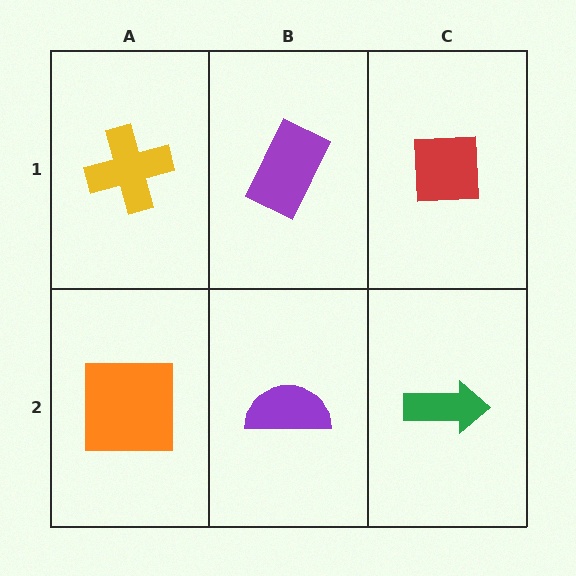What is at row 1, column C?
A red square.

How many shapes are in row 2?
3 shapes.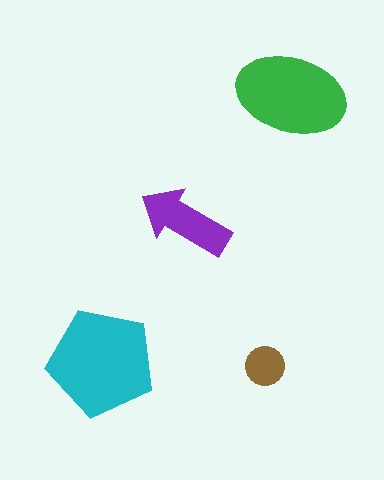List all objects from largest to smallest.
The cyan pentagon, the green ellipse, the purple arrow, the brown circle.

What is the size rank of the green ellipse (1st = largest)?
2nd.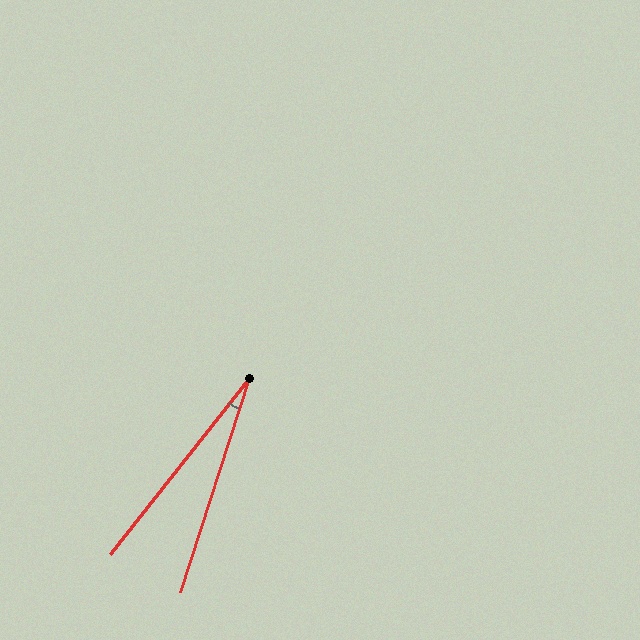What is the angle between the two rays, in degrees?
Approximately 20 degrees.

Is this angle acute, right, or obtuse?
It is acute.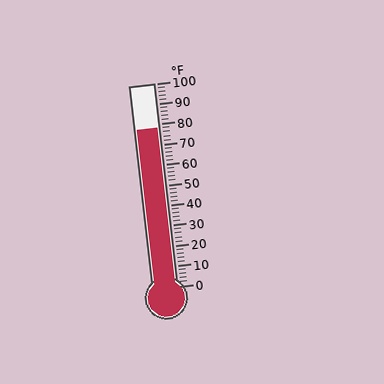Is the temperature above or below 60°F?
The temperature is above 60°F.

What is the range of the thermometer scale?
The thermometer scale ranges from 0°F to 100°F.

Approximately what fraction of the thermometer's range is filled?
The thermometer is filled to approximately 80% of its range.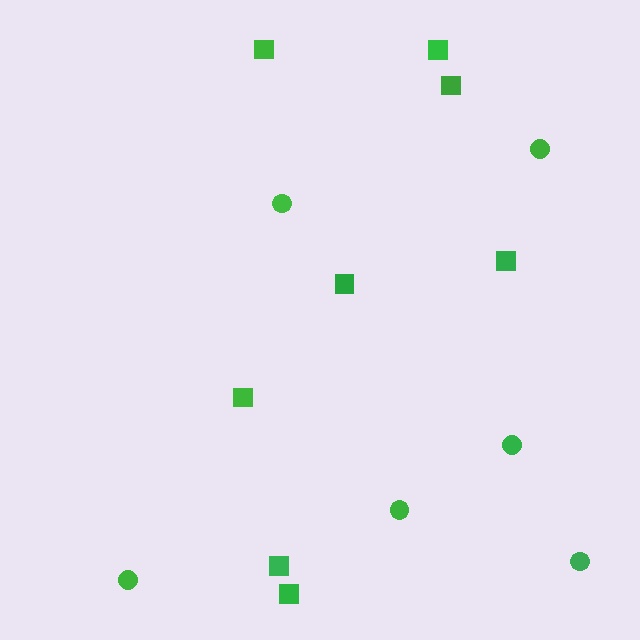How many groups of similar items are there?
There are 2 groups: one group of circles (6) and one group of squares (8).